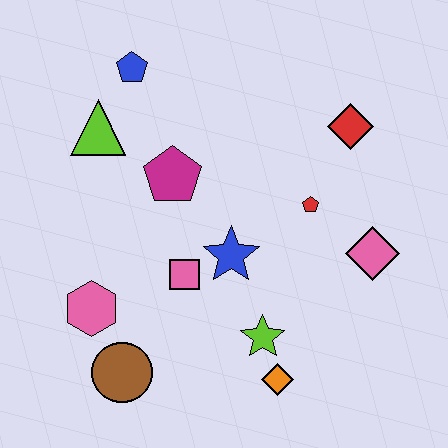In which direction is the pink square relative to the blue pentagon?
The pink square is below the blue pentagon.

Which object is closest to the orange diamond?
The lime star is closest to the orange diamond.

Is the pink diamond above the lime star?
Yes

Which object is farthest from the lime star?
The blue pentagon is farthest from the lime star.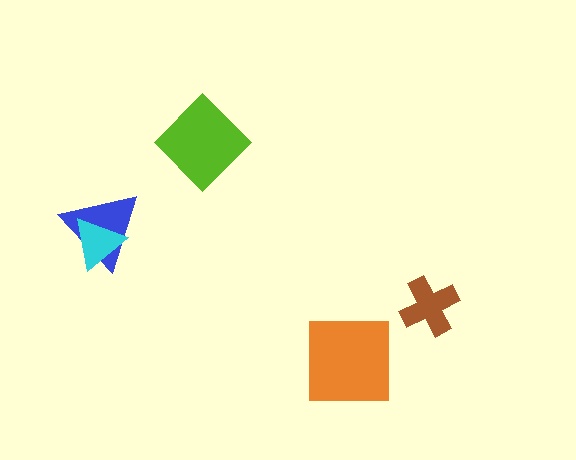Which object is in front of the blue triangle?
The cyan triangle is in front of the blue triangle.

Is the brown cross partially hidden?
No, no other shape covers it.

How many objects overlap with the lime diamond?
0 objects overlap with the lime diamond.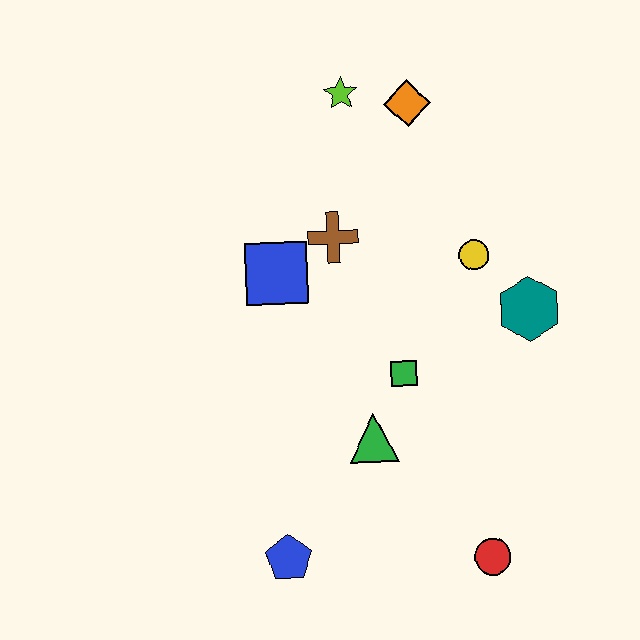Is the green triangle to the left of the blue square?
No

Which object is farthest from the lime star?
The red circle is farthest from the lime star.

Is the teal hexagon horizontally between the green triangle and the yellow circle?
No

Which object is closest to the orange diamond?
The lime star is closest to the orange diamond.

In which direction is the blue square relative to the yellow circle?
The blue square is to the left of the yellow circle.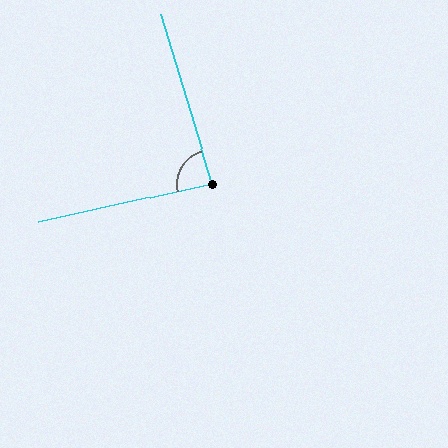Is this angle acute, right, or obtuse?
It is approximately a right angle.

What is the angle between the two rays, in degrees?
Approximately 86 degrees.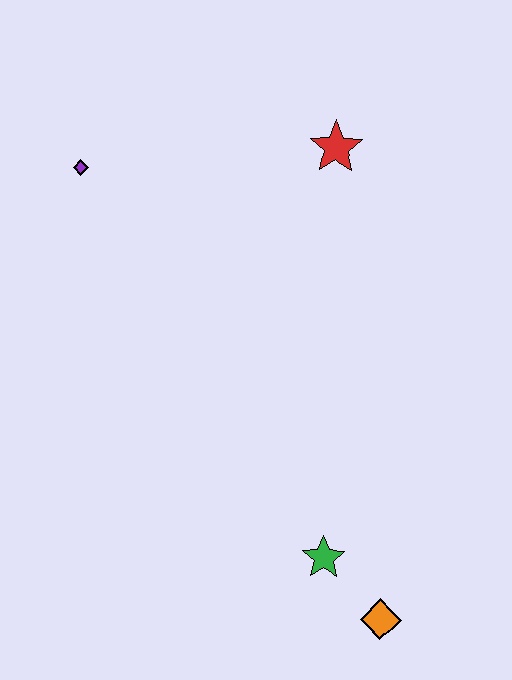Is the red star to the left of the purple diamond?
No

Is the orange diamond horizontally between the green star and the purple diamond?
No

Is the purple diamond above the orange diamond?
Yes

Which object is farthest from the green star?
The purple diamond is farthest from the green star.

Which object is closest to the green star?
The orange diamond is closest to the green star.